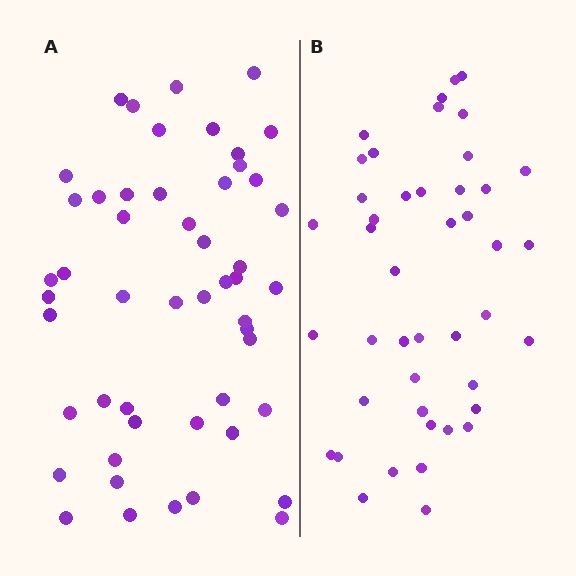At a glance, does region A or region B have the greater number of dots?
Region A (the left region) has more dots.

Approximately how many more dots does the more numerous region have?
Region A has roughly 8 or so more dots than region B.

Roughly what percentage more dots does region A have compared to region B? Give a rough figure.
About 15% more.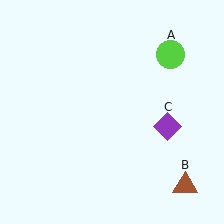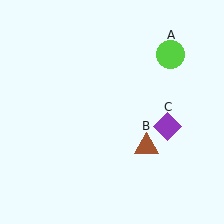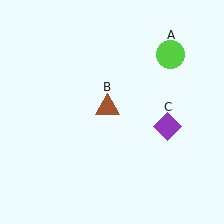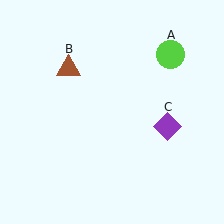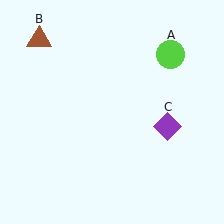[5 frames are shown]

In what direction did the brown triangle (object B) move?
The brown triangle (object B) moved up and to the left.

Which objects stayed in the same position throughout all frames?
Lime circle (object A) and purple diamond (object C) remained stationary.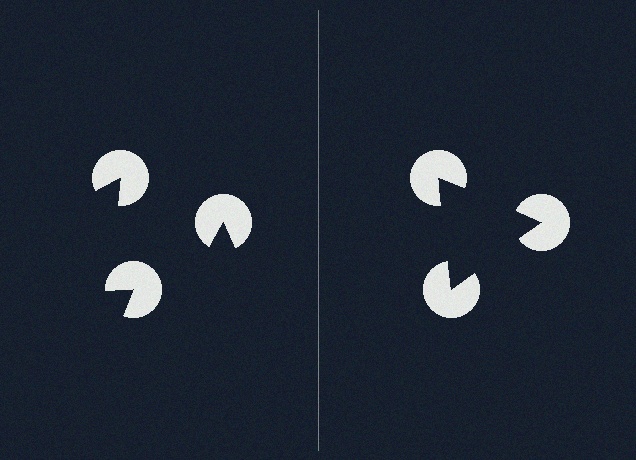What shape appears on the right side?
An illusory triangle.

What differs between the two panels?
The pac-man discs are positioned identically on both sides; only the wedge orientations differ. On the right they align to a triangle; on the left they are misaligned.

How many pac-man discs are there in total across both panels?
6 — 3 on each side.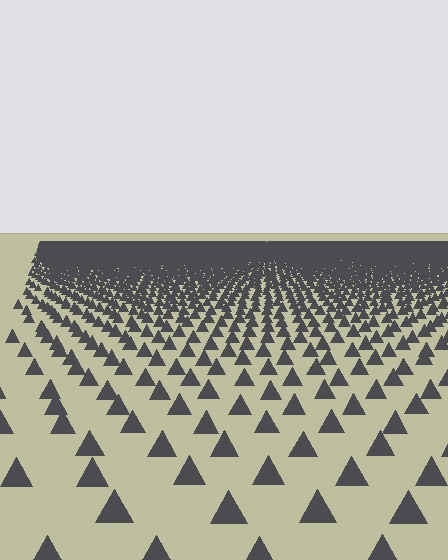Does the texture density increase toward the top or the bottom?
Density increases toward the top.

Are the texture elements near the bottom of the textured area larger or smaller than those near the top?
Larger. Near the bottom, elements are closer to the viewer and appear at a bigger on-screen size.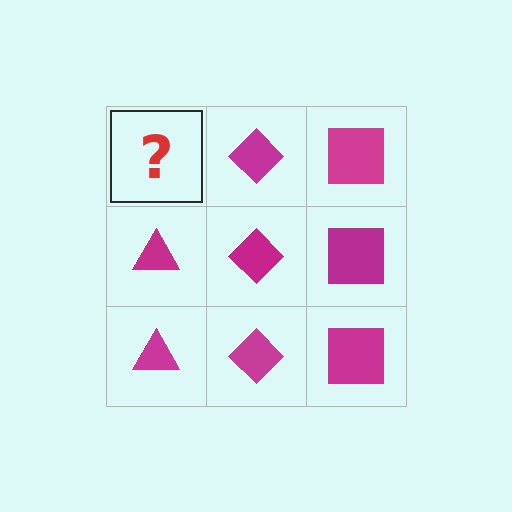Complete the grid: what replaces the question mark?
The question mark should be replaced with a magenta triangle.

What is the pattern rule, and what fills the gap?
The rule is that each column has a consistent shape. The gap should be filled with a magenta triangle.